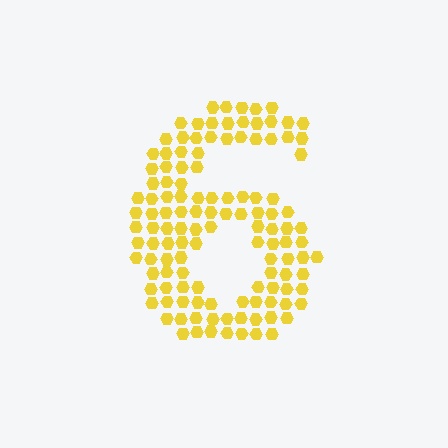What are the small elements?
The small elements are hexagons.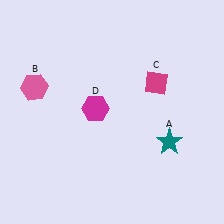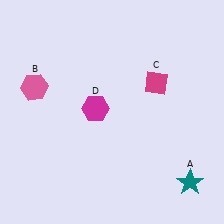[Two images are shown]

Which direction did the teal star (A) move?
The teal star (A) moved down.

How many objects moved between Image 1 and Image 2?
1 object moved between the two images.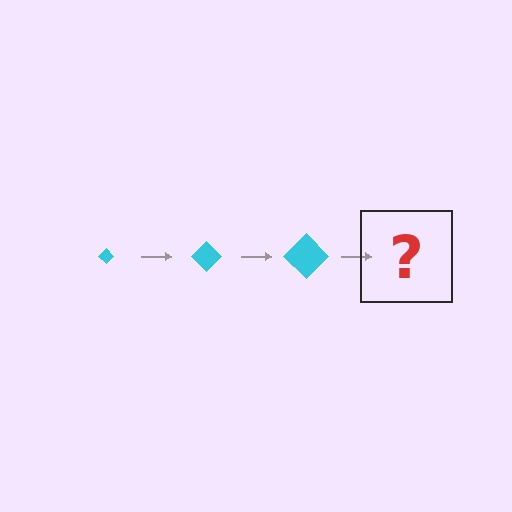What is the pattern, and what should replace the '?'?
The pattern is that the diamond gets progressively larger each step. The '?' should be a cyan diamond, larger than the previous one.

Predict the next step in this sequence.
The next step is a cyan diamond, larger than the previous one.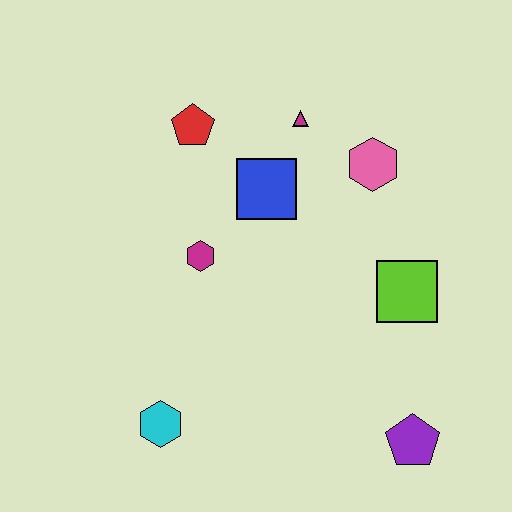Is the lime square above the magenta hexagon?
No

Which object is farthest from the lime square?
The cyan hexagon is farthest from the lime square.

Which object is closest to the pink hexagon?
The magenta triangle is closest to the pink hexagon.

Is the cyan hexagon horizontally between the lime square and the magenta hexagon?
No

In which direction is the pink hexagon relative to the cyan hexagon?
The pink hexagon is above the cyan hexagon.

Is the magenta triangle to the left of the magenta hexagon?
No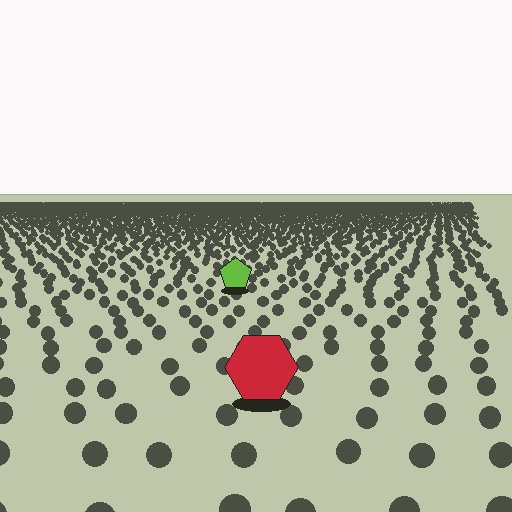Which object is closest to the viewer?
The red hexagon is closest. The texture marks near it are larger and more spread out.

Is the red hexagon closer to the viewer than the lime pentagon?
Yes. The red hexagon is closer — you can tell from the texture gradient: the ground texture is coarser near it.